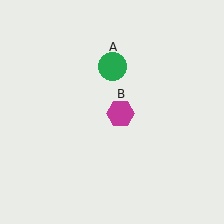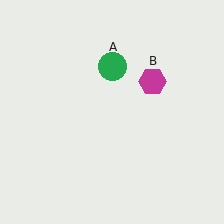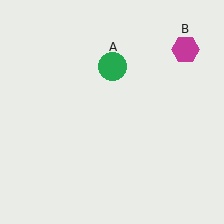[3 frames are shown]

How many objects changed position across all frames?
1 object changed position: magenta hexagon (object B).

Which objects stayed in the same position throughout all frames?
Green circle (object A) remained stationary.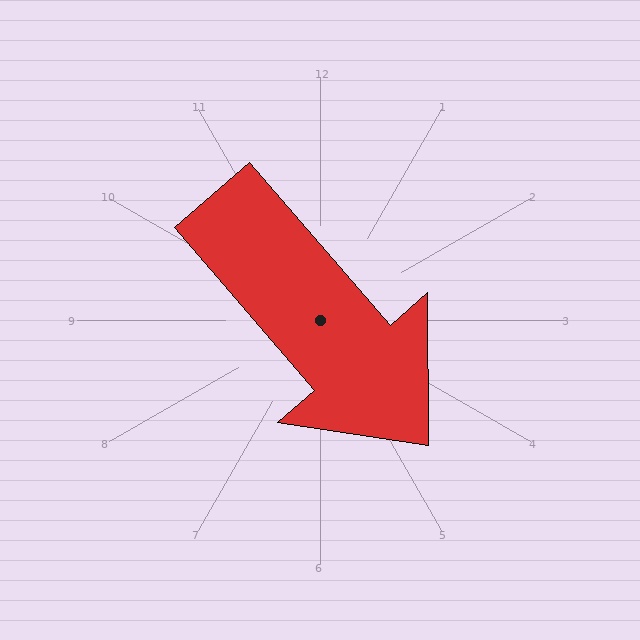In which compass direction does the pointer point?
Southeast.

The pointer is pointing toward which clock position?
Roughly 5 o'clock.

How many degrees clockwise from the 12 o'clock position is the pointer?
Approximately 139 degrees.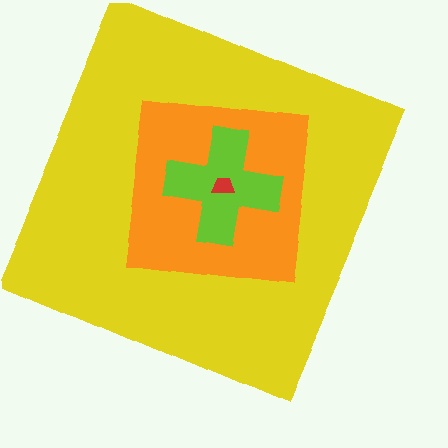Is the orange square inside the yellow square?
Yes.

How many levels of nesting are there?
4.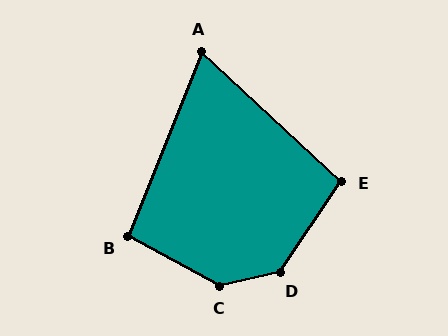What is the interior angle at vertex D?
Approximately 137 degrees (obtuse).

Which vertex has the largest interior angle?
C, at approximately 138 degrees.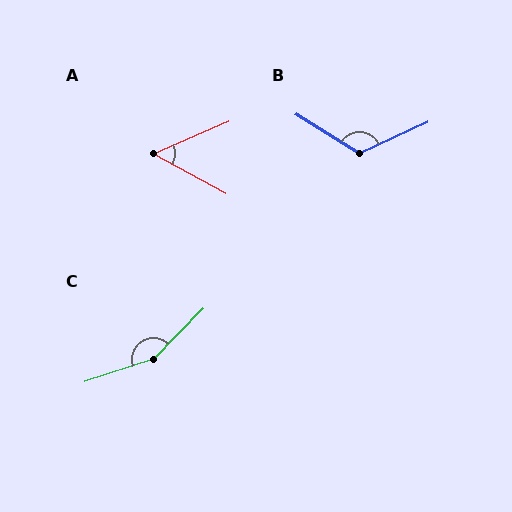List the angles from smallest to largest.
A (52°), B (123°), C (153°).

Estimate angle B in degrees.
Approximately 123 degrees.